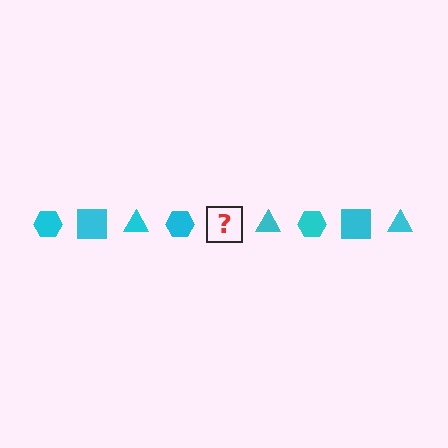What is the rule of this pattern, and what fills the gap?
The rule is that the pattern cycles through hexagon, square, triangle shapes in cyan. The gap should be filled with a cyan square.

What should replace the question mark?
The question mark should be replaced with a cyan square.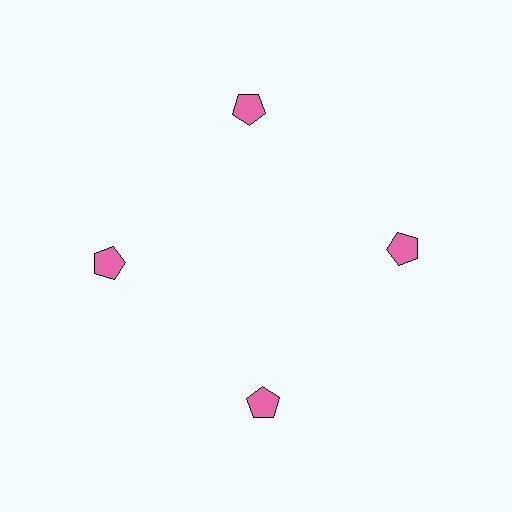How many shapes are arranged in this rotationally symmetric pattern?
There are 4 shapes, arranged in 4 groups of 1.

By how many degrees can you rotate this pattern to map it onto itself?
The pattern maps onto itself every 90 degrees of rotation.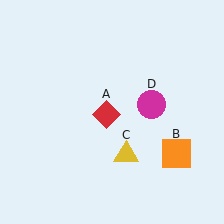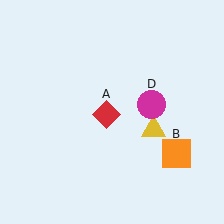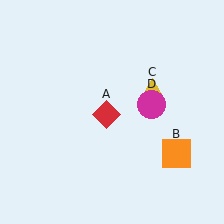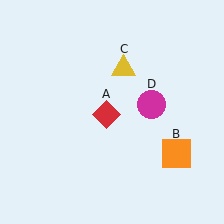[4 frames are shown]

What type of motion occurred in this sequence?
The yellow triangle (object C) rotated counterclockwise around the center of the scene.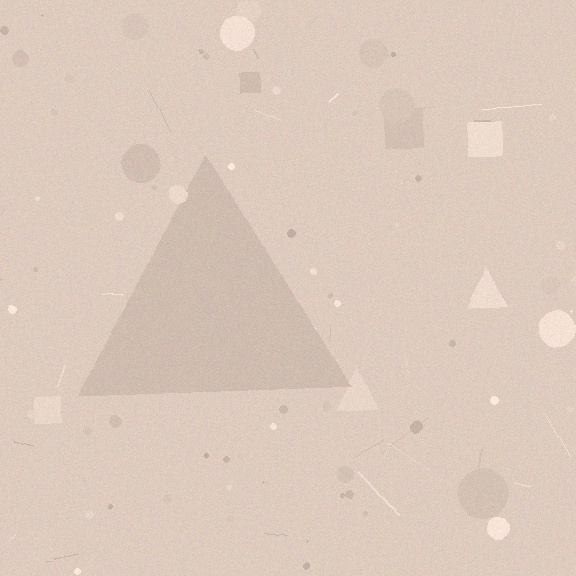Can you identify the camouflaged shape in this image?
The camouflaged shape is a triangle.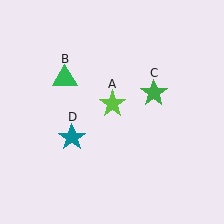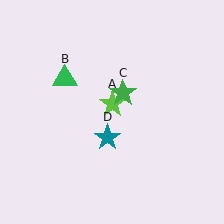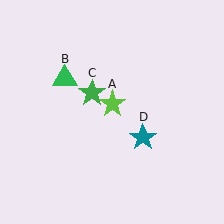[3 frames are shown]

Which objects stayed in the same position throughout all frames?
Lime star (object A) and green triangle (object B) remained stationary.